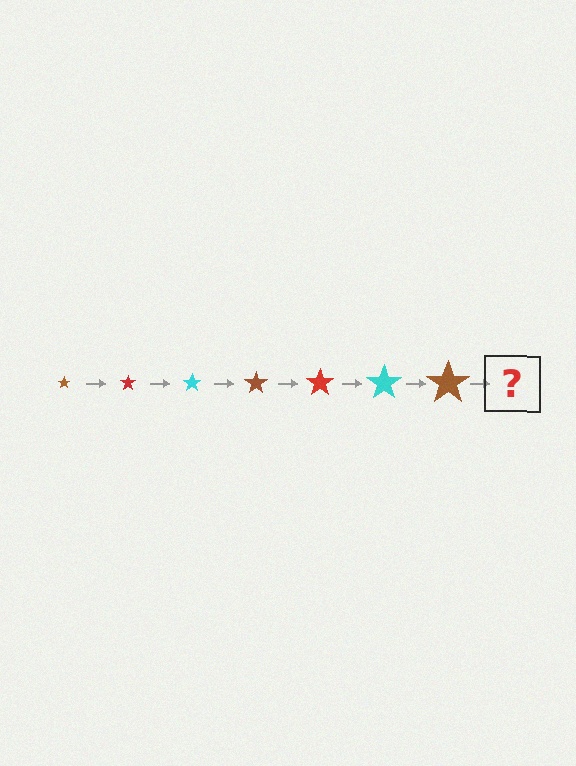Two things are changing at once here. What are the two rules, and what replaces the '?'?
The two rules are that the star grows larger each step and the color cycles through brown, red, and cyan. The '?' should be a red star, larger than the previous one.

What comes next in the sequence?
The next element should be a red star, larger than the previous one.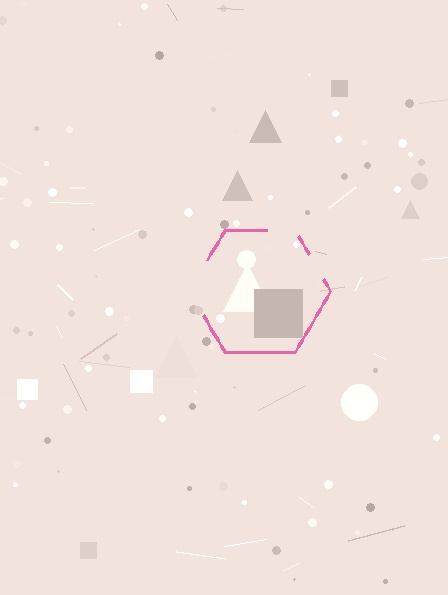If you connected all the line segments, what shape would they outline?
They would outline a hexagon.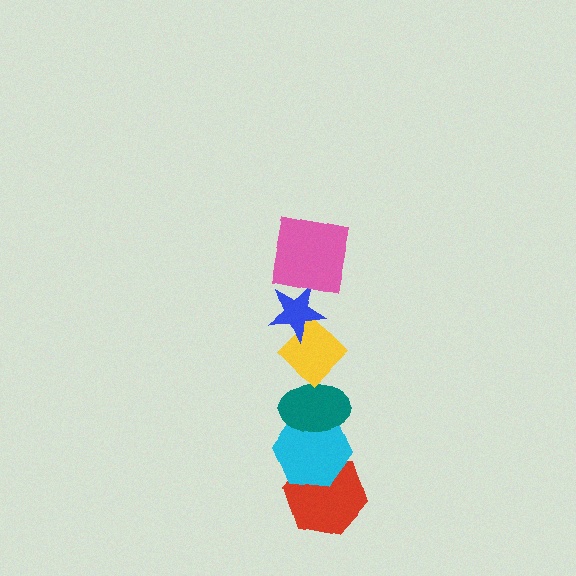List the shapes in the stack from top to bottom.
From top to bottom: the pink square, the blue star, the yellow diamond, the teal ellipse, the cyan hexagon, the red hexagon.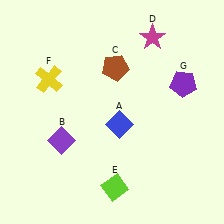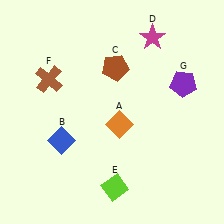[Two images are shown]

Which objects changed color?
A changed from blue to orange. B changed from purple to blue. F changed from yellow to brown.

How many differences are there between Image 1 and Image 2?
There are 3 differences between the two images.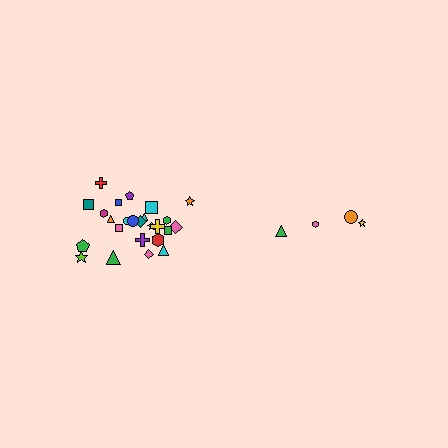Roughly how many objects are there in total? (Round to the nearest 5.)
Roughly 30 objects in total.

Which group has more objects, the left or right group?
The left group.